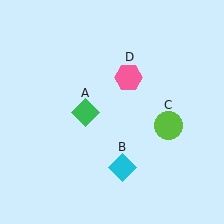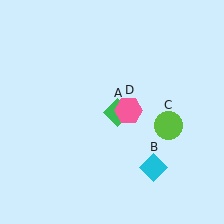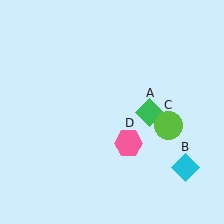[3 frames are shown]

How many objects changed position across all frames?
3 objects changed position: green diamond (object A), cyan diamond (object B), pink hexagon (object D).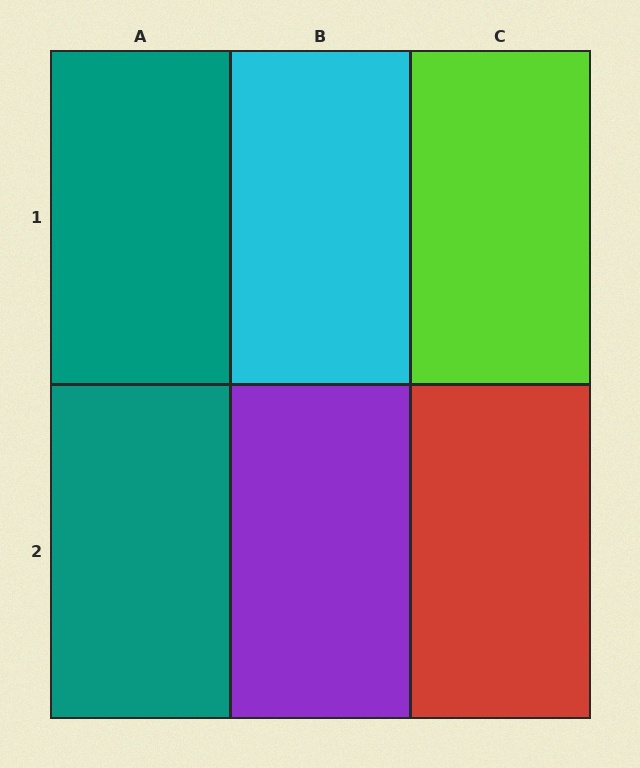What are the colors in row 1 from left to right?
Teal, cyan, lime.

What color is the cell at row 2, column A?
Teal.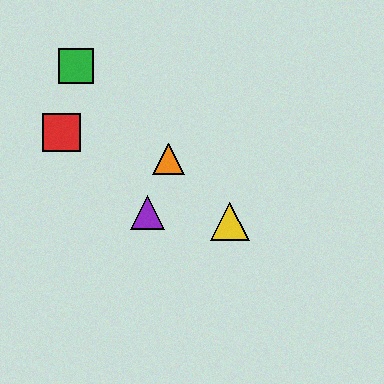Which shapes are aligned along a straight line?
The blue triangle, the green square, the yellow triangle, the orange triangle are aligned along a straight line.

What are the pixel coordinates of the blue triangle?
The blue triangle is at (74, 64).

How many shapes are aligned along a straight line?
4 shapes (the blue triangle, the green square, the yellow triangle, the orange triangle) are aligned along a straight line.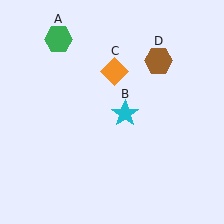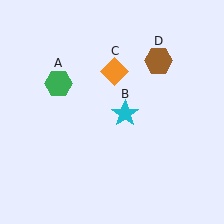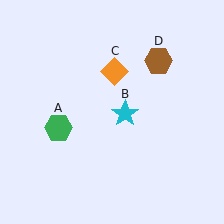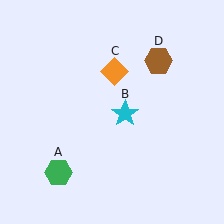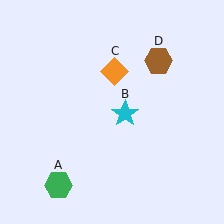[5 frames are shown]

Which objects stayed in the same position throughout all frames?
Cyan star (object B) and orange diamond (object C) and brown hexagon (object D) remained stationary.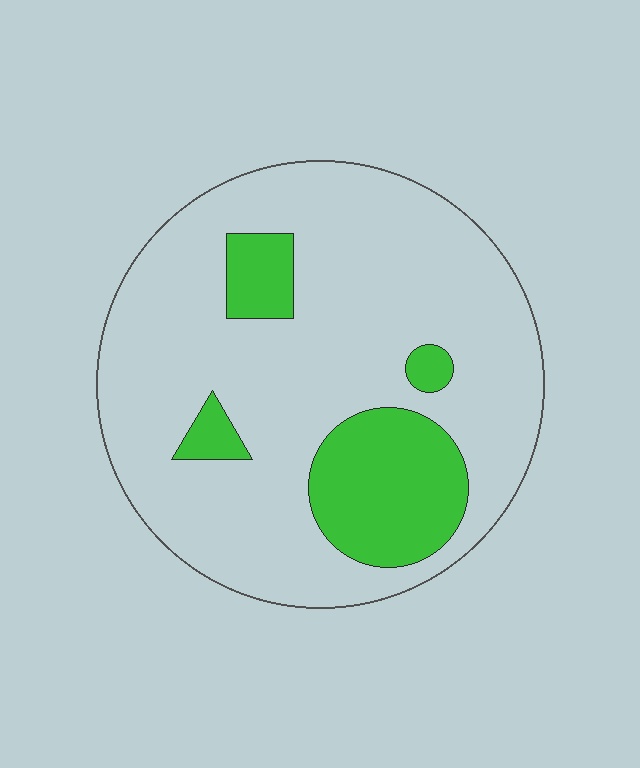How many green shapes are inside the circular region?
4.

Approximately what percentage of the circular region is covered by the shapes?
Approximately 20%.